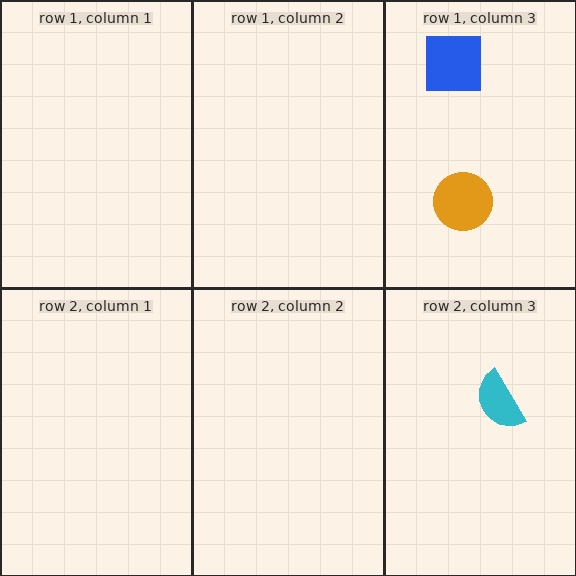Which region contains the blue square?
The row 1, column 3 region.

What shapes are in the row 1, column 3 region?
The orange circle, the blue square.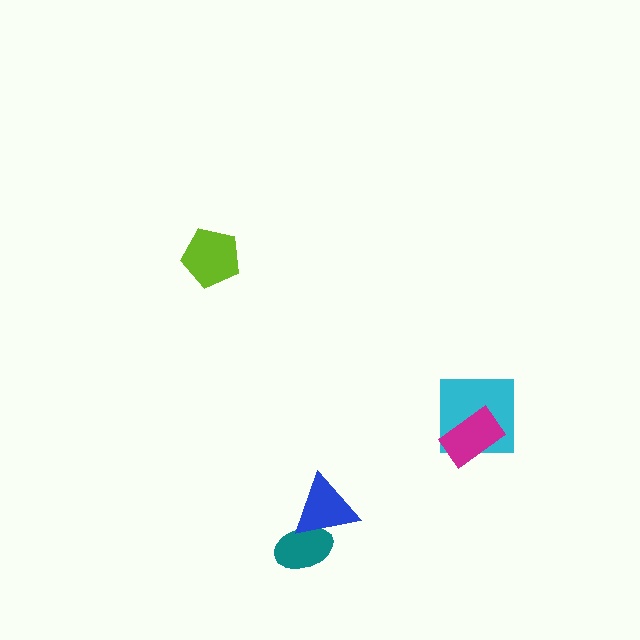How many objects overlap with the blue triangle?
1 object overlaps with the blue triangle.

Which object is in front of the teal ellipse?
The blue triangle is in front of the teal ellipse.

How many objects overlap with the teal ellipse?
1 object overlaps with the teal ellipse.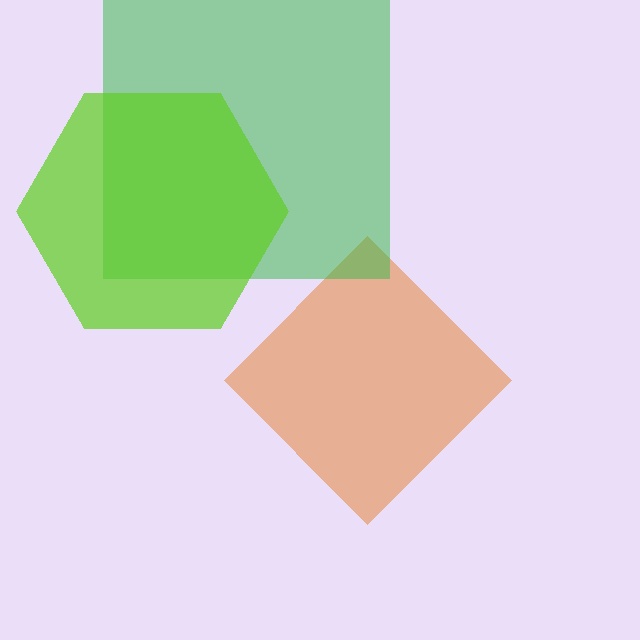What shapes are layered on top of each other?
The layered shapes are: an orange diamond, a green square, a lime hexagon.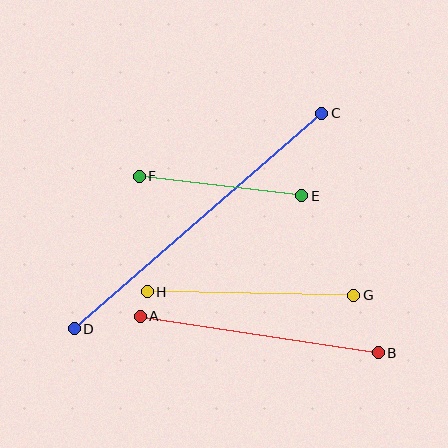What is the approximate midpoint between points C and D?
The midpoint is at approximately (198, 221) pixels.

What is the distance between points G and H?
The distance is approximately 206 pixels.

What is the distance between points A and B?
The distance is approximately 241 pixels.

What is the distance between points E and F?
The distance is approximately 164 pixels.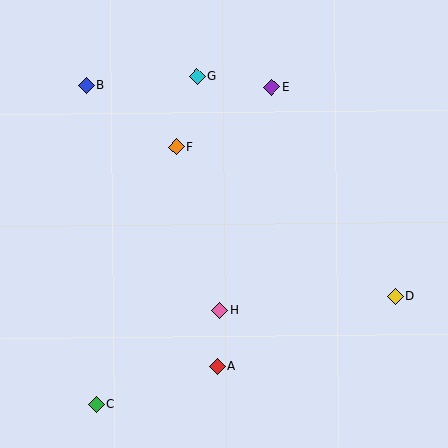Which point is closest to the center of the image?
Point H at (220, 310) is closest to the center.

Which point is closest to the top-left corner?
Point B is closest to the top-left corner.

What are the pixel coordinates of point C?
Point C is at (96, 404).